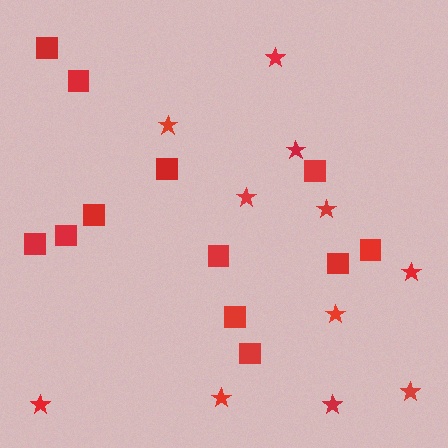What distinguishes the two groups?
There are 2 groups: one group of squares (12) and one group of stars (11).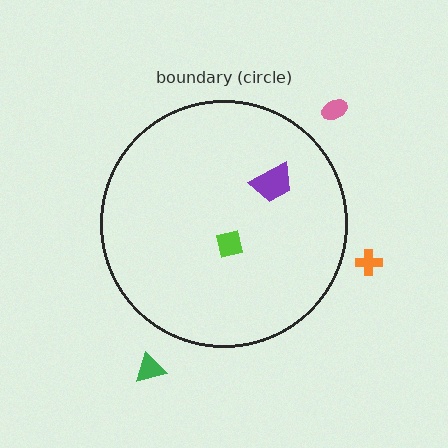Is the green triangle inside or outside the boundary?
Outside.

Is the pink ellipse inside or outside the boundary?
Outside.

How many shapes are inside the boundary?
2 inside, 3 outside.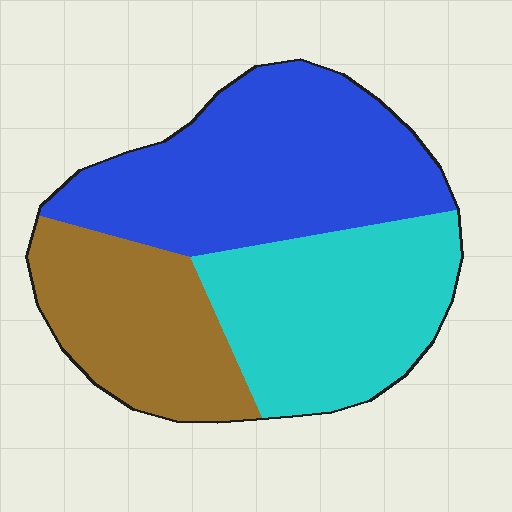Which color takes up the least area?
Brown, at roughly 25%.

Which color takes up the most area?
Blue, at roughly 40%.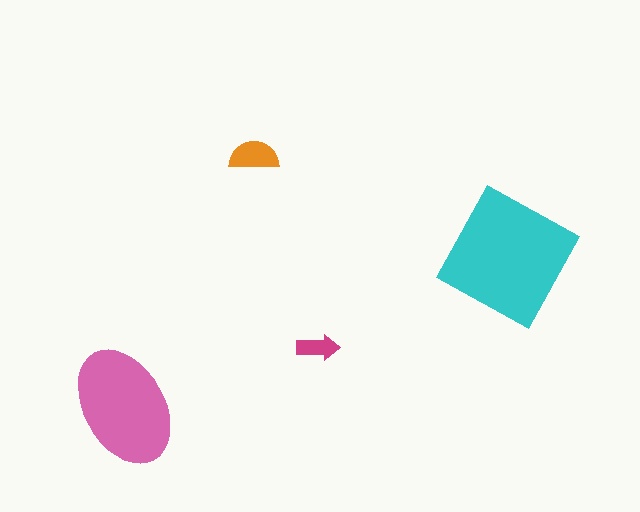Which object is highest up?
The orange semicircle is topmost.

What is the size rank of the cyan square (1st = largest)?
1st.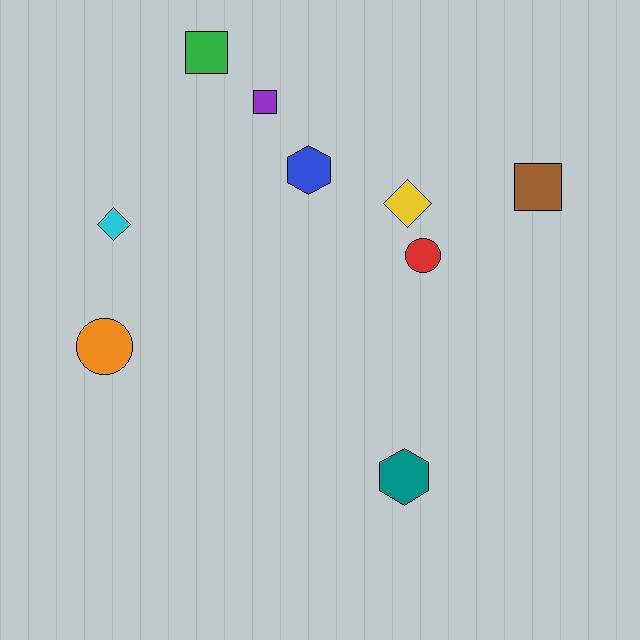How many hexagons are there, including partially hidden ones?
There are 2 hexagons.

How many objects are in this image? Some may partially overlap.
There are 9 objects.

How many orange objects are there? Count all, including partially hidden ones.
There is 1 orange object.